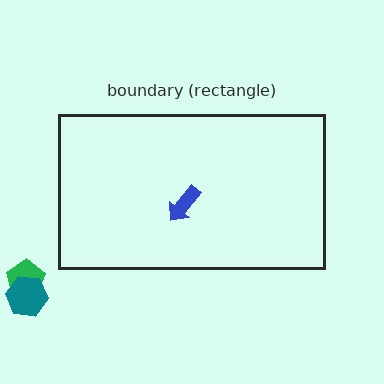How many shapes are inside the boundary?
1 inside, 2 outside.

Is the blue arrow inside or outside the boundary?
Inside.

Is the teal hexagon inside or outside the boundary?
Outside.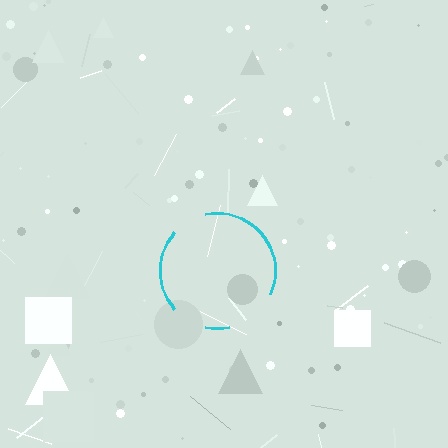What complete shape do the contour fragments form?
The contour fragments form a circle.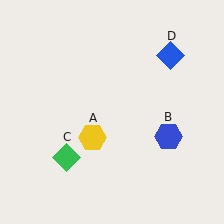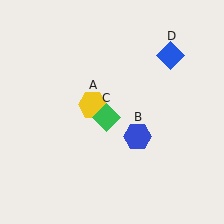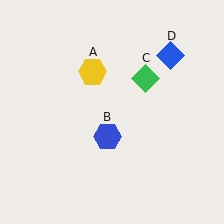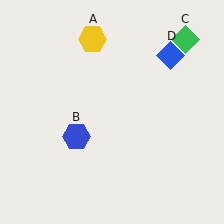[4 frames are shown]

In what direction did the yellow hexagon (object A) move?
The yellow hexagon (object A) moved up.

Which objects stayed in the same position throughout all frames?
Blue diamond (object D) remained stationary.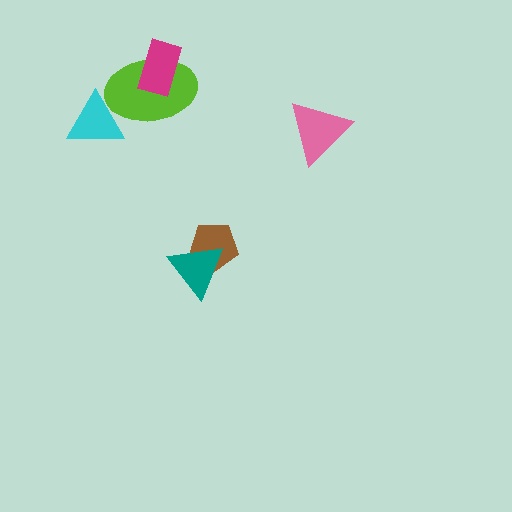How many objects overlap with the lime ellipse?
2 objects overlap with the lime ellipse.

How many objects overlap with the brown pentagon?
1 object overlaps with the brown pentagon.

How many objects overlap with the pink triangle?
0 objects overlap with the pink triangle.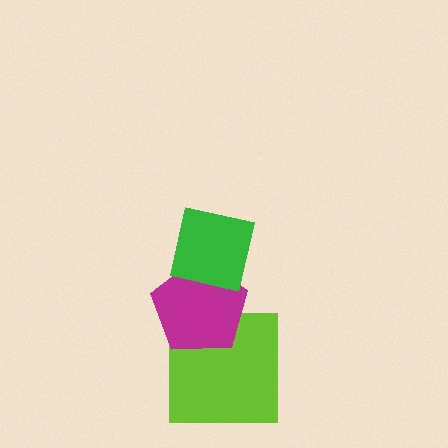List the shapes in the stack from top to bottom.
From top to bottom: the green square, the magenta pentagon, the lime square.